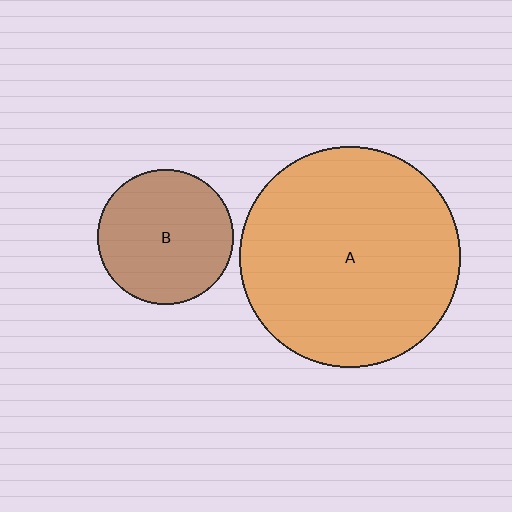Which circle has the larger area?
Circle A (orange).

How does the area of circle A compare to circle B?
Approximately 2.7 times.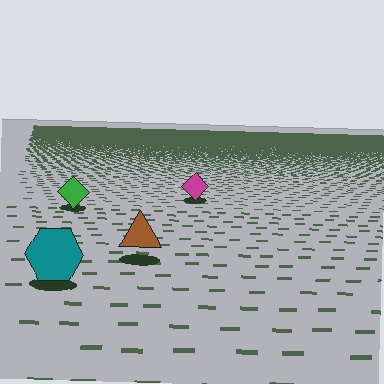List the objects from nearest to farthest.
From nearest to farthest: the teal hexagon, the brown triangle, the green diamond, the magenta diamond.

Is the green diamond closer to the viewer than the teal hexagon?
No. The teal hexagon is closer — you can tell from the texture gradient: the ground texture is coarser near it.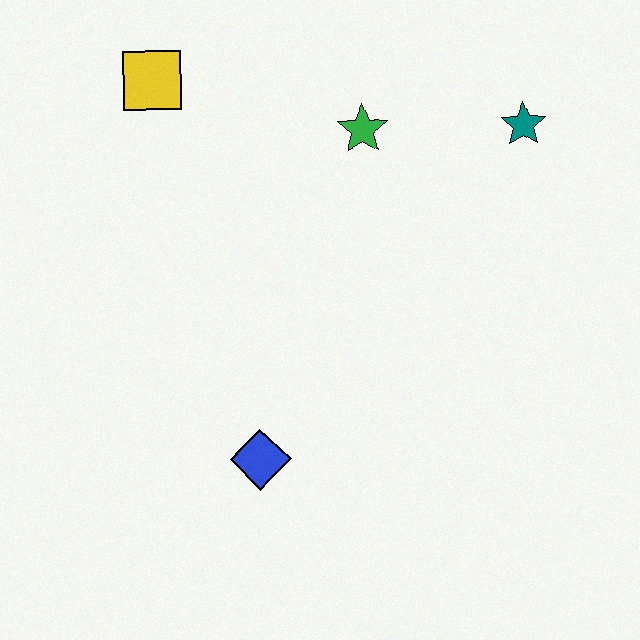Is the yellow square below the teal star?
No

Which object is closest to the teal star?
The green star is closest to the teal star.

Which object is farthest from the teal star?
The blue diamond is farthest from the teal star.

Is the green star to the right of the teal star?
No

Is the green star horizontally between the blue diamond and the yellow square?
No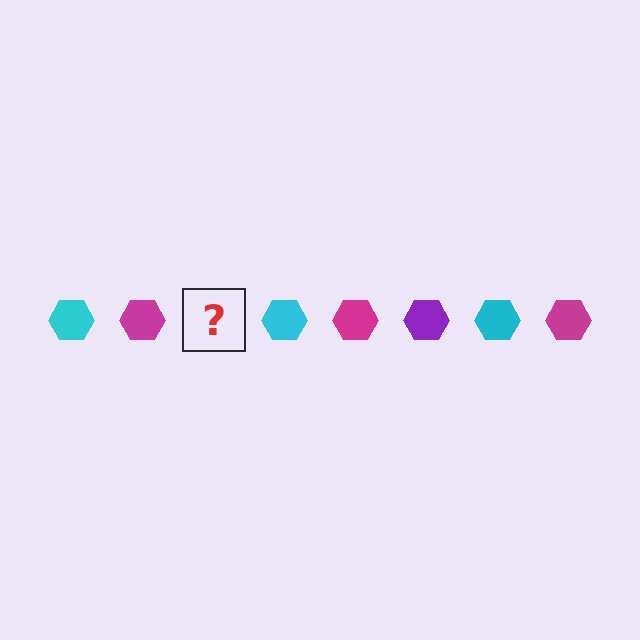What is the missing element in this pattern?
The missing element is a purple hexagon.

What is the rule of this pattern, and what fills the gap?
The rule is that the pattern cycles through cyan, magenta, purple hexagons. The gap should be filled with a purple hexagon.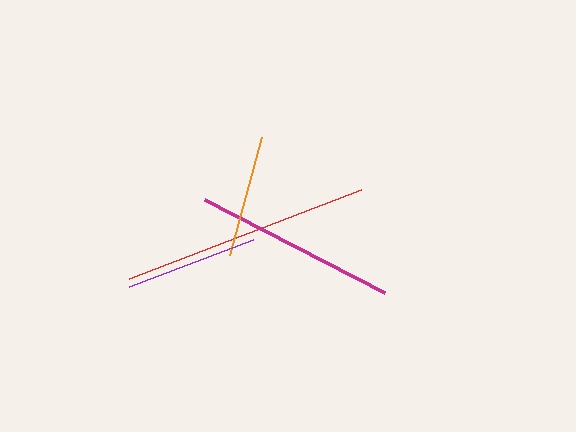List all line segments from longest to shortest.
From longest to shortest: red, magenta, purple, orange.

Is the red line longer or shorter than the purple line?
The red line is longer than the purple line.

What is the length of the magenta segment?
The magenta segment is approximately 203 pixels long.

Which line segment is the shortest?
The orange line is the shortest at approximately 122 pixels.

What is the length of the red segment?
The red segment is approximately 248 pixels long.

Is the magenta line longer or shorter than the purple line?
The magenta line is longer than the purple line.